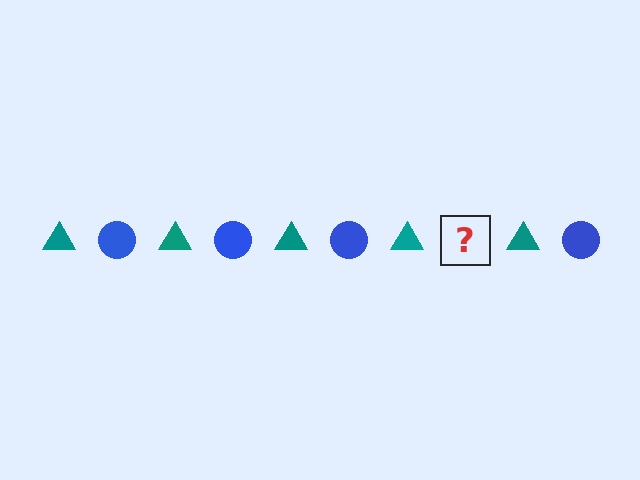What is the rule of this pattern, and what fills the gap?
The rule is that the pattern alternates between teal triangle and blue circle. The gap should be filled with a blue circle.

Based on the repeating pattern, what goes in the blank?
The blank should be a blue circle.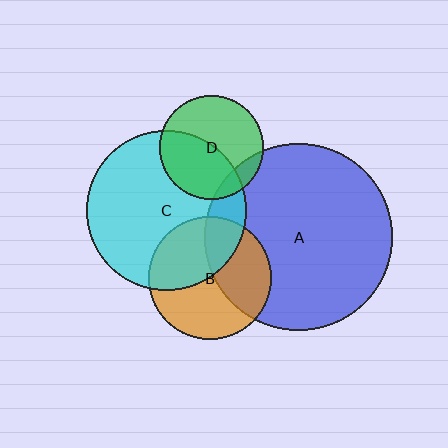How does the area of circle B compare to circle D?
Approximately 1.4 times.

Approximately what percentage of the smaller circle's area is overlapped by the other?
Approximately 15%.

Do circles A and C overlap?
Yes.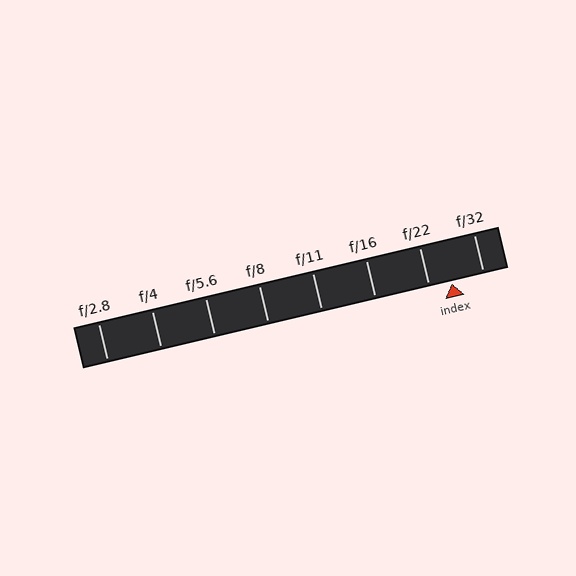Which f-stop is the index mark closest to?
The index mark is closest to f/22.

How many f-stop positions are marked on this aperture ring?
There are 8 f-stop positions marked.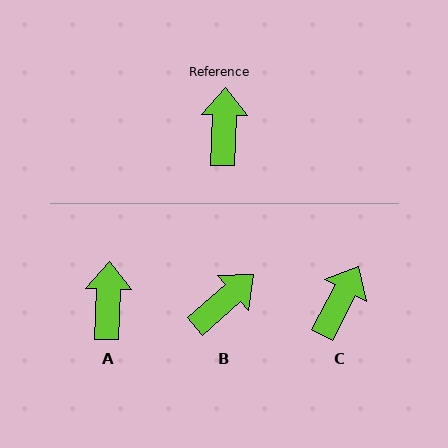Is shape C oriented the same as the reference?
No, it is off by about 26 degrees.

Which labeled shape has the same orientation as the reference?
A.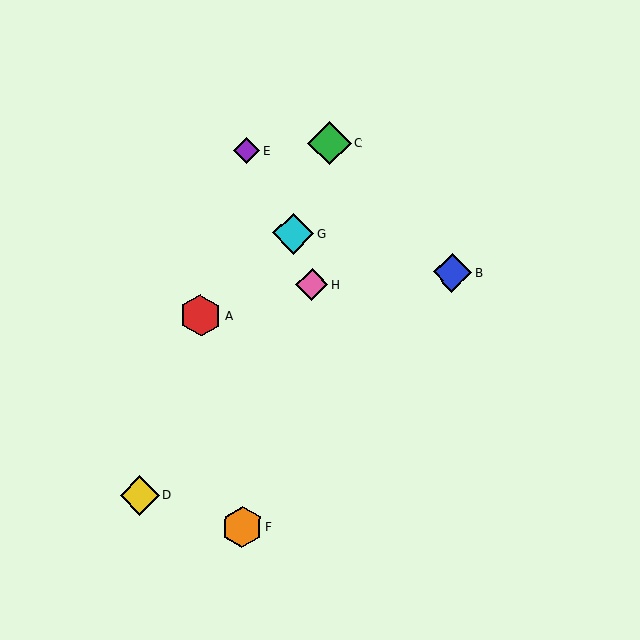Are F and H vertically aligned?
No, F is at x≈242 and H is at x≈312.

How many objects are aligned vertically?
2 objects (E, F) are aligned vertically.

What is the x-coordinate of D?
Object D is at x≈140.